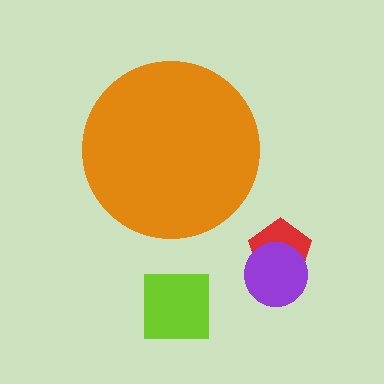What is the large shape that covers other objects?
An orange circle.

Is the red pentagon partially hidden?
No, the red pentagon is fully visible.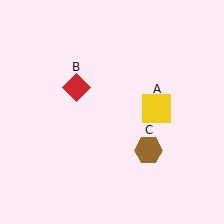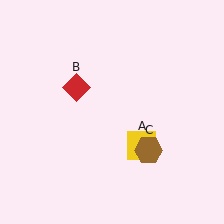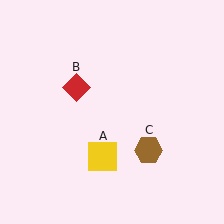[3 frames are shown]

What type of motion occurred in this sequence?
The yellow square (object A) rotated clockwise around the center of the scene.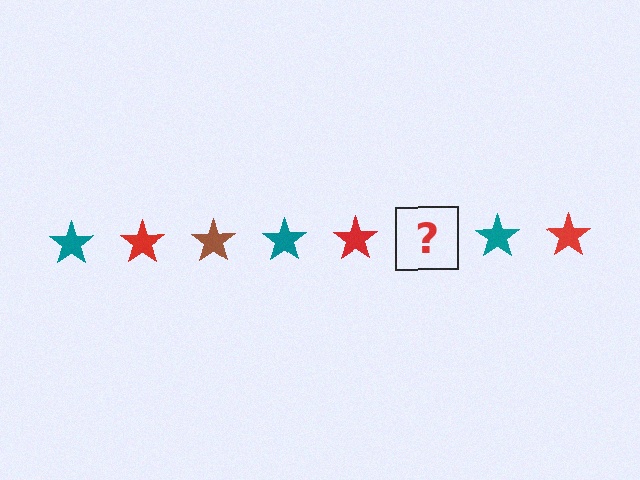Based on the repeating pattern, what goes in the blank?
The blank should be a brown star.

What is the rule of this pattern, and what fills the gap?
The rule is that the pattern cycles through teal, red, brown stars. The gap should be filled with a brown star.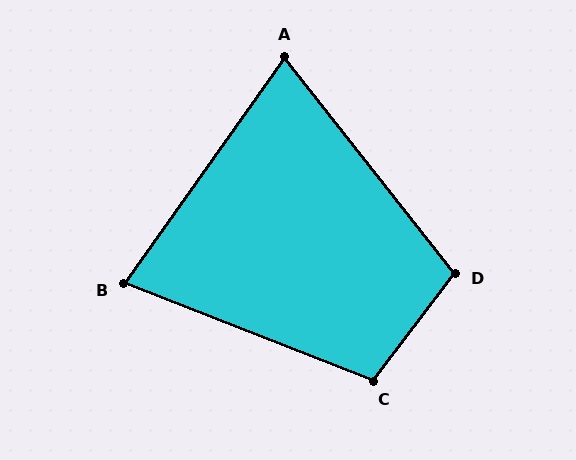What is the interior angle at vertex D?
Approximately 104 degrees (obtuse).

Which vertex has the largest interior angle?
C, at approximately 106 degrees.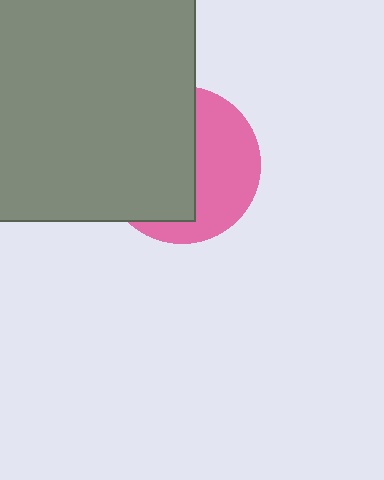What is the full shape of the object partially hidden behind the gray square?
The partially hidden object is a pink circle.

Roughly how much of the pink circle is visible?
About half of it is visible (roughly 45%).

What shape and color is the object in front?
The object in front is a gray square.